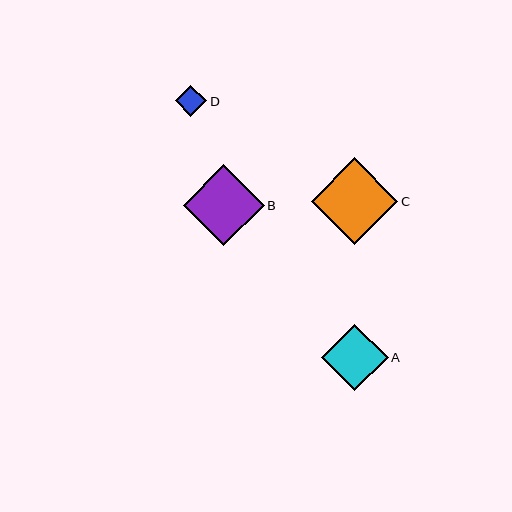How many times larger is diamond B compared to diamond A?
Diamond B is approximately 1.2 times the size of diamond A.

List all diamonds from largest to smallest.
From largest to smallest: C, B, A, D.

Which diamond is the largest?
Diamond C is the largest with a size of approximately 87 pixels.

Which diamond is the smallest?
Diamond D is the smallest with a size of approximately 31 pixels.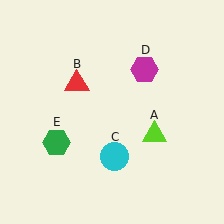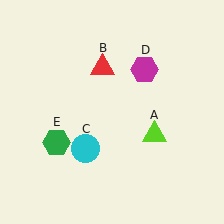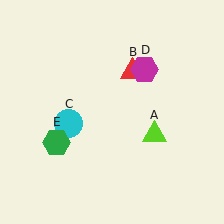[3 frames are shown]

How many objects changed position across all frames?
2 objects changed position: red triangle (object B), cyan circle (object C).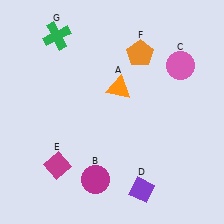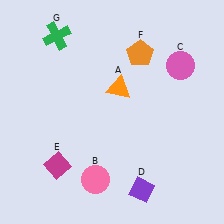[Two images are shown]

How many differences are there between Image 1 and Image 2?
There is 1 difference between the two images.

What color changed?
The circle (B) changed from magenta in Image 1 to pink in Image 2.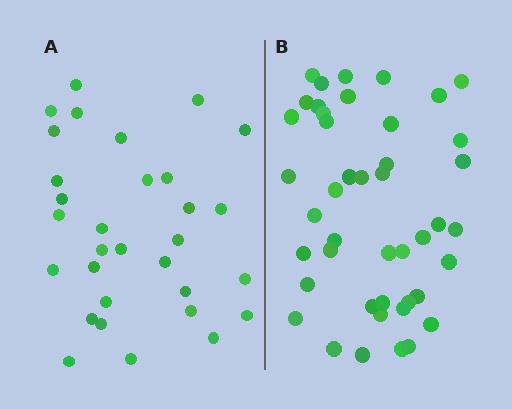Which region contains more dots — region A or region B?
Region B (the right region) has more dots.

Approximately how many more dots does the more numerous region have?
Region B has approximately 15 more dots than region A.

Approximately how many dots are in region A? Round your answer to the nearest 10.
About 30 dots. (The exact count is 31, which rounds to 30.)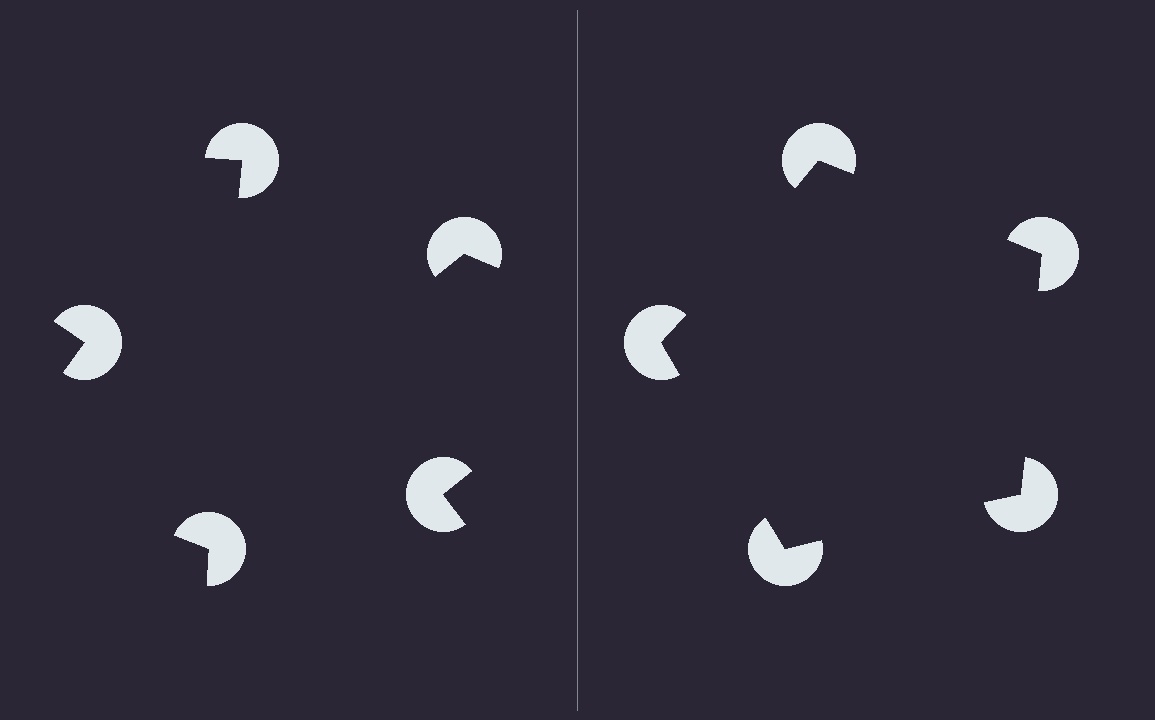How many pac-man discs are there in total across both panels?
10 — 5 on each side.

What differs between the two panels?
The pac-man discs are positioned identically on both sides; only the wedge orientations differ. On the right they align to a pentagon; on the left they are misaligned.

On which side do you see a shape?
An illusory pentagon appears on the right side. On the left side the wedge cuts are rotated, so no coherent shape forms.